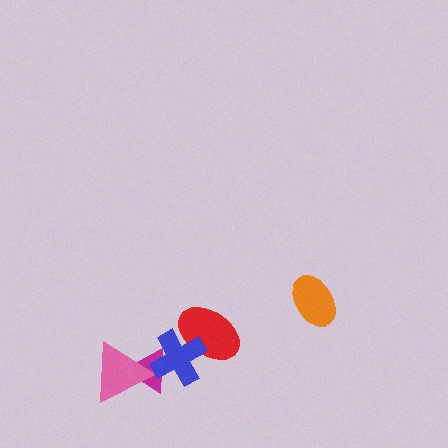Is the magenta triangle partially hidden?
Yes, it is partially covered by another shape.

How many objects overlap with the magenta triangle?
2 objects overlap with the magenta triangle.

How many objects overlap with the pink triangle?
1 object overlaps with the pink triangle.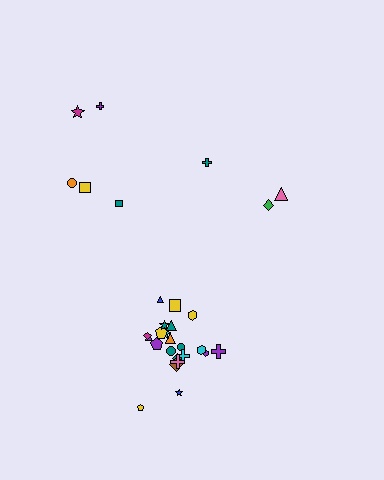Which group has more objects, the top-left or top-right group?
The top-left group.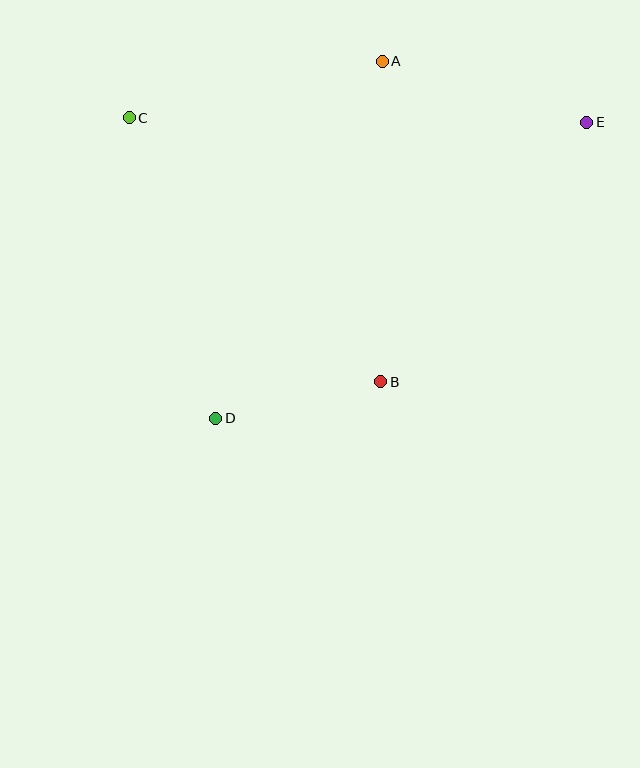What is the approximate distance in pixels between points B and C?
The distance between B and C is approximately 365 pixels.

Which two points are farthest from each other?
Points D and E are farthest from each other.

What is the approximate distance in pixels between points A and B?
The distance between A and B is approximately 320 pixels.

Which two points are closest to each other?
Points B and D are closest to each other.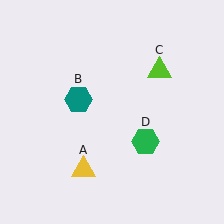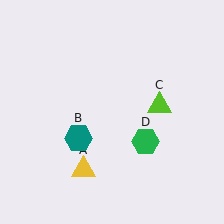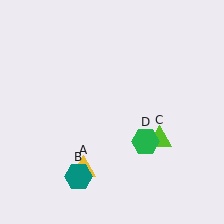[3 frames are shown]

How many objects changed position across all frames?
2 objects changed position: teal hexagon (object B), lime triangle (object C).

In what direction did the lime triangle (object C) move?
The lime triangle (object C) moved down.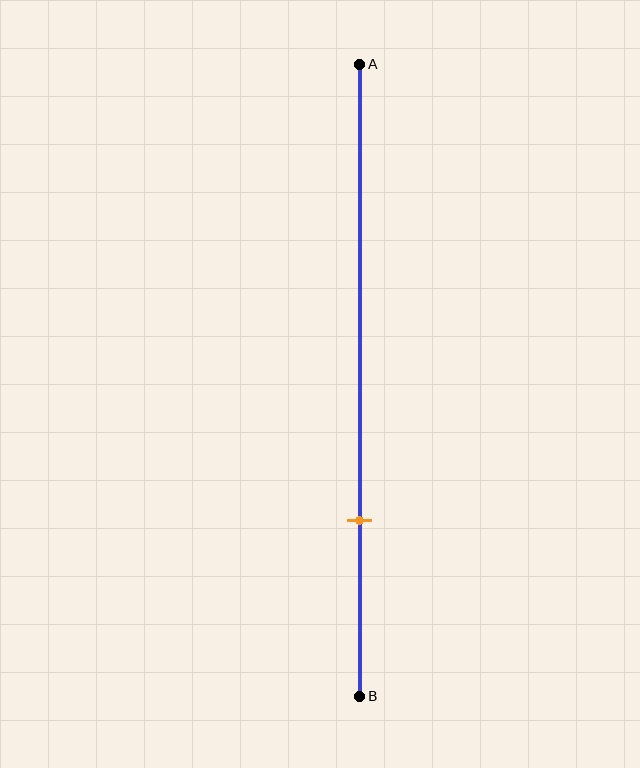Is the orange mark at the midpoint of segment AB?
No, the mark is at about 70% from A, not at the 50% midpoint.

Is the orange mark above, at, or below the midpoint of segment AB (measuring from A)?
The orange mark is below the midpoint of segment AB.